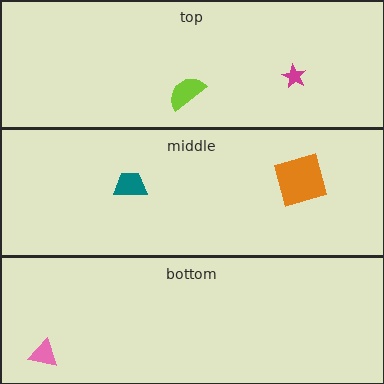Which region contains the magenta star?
The top region.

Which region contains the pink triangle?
The bottom region.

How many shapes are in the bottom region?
1.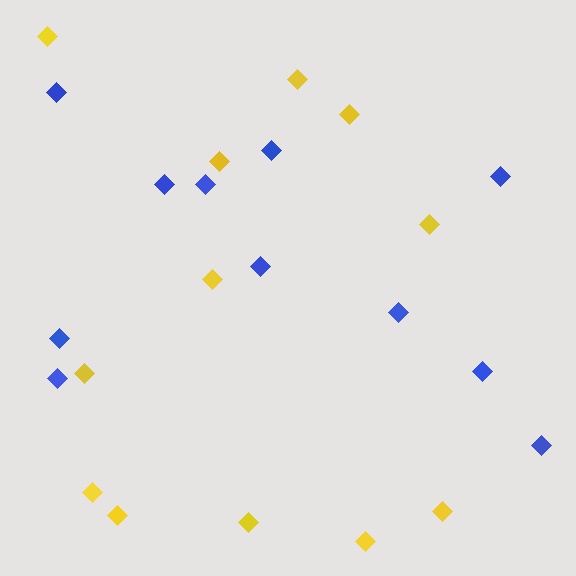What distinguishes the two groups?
There are 2 groups: one group of yellow diamonds (12) and one group of blue diamonds (11).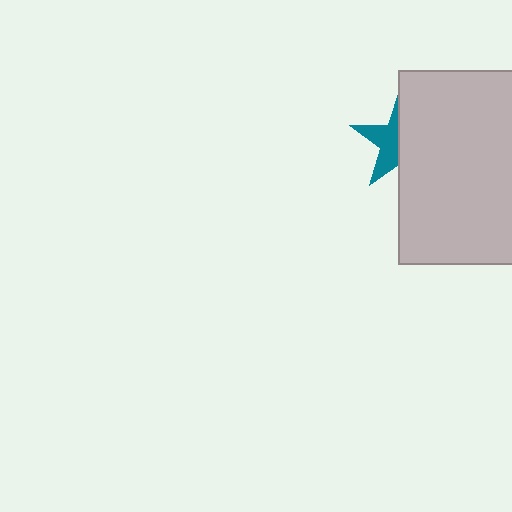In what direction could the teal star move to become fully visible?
The teal star could move left. That would shift it out from behind the light gray rectangle entirely.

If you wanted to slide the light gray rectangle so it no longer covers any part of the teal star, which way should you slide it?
Slide it right — that is the most direct way to separate the two shapes.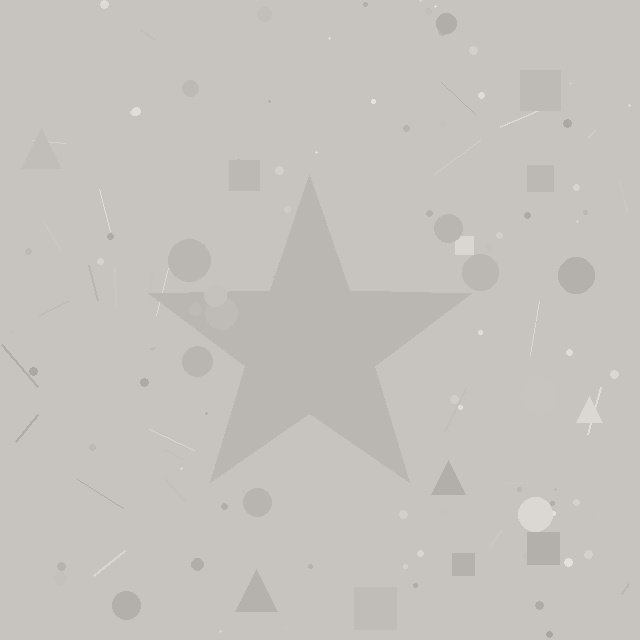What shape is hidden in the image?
A star is hidden in the image.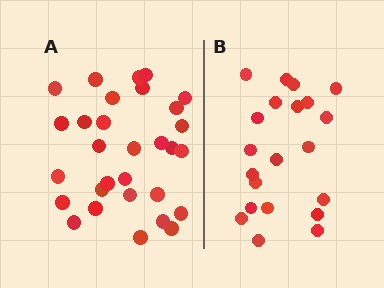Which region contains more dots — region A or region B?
Region A (the left region) has more dots.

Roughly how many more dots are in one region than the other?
Region A has roughly 8 or so more dots than region B.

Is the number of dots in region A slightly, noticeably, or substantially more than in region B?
Region A has noticeably more, but not dramatically so. The ratio is roughly 1.4 to 1.